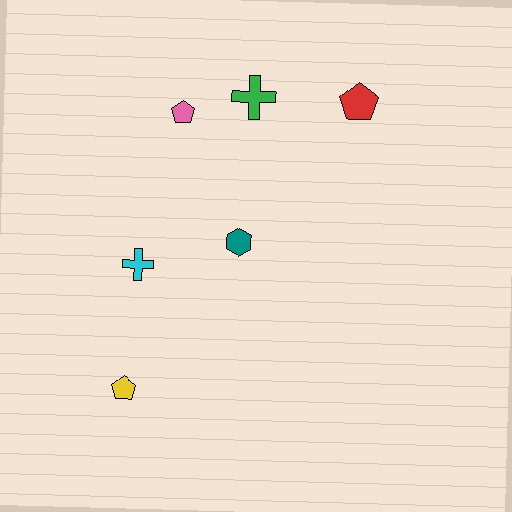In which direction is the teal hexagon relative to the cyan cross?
The teal hexagon is to the right of the cyan cross.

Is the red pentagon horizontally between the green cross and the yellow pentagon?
No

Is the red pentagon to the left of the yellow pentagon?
No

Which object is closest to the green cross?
The pink pentagon is closest to the green cross.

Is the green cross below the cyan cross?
No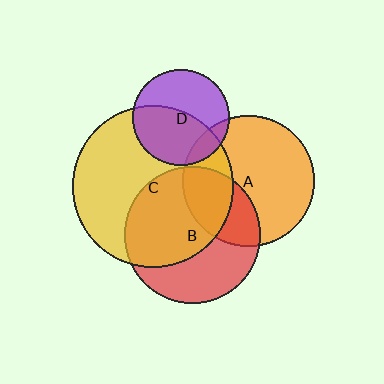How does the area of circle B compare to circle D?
Approximately 2.0 times.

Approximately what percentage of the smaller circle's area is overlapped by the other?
Approximately 15%.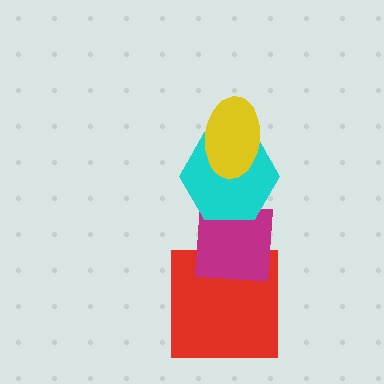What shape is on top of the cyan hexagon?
The yellow ellipse is on top of the cyan hexagon.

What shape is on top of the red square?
The magenta square is on top of the red square.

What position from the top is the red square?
The red square is 4th from the top.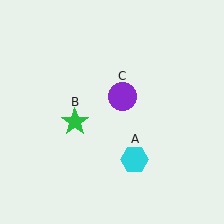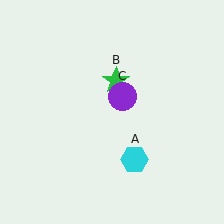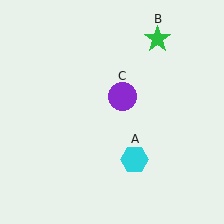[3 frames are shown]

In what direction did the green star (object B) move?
The green star (object B) moved up and to the right.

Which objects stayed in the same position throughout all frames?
Cyan hexagon (object A) and purple circle (object C) remained stationary.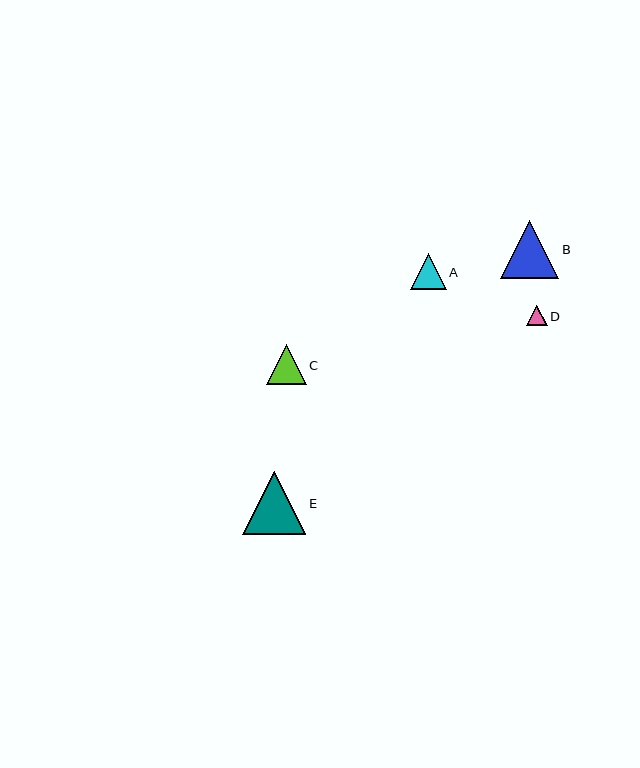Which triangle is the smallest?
Triangle D is the smallest with a size of approximately 20 pixels.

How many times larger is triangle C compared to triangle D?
Triangle C is approximately 2.0 times the size of triangle D.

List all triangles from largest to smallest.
From largest to smallest: E, B, C, A, D.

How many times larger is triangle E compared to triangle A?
Triangle E is approximately 1.7 times the size of triangle A.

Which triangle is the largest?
Triangle E is the largest with a size of approximately 63 pixels.